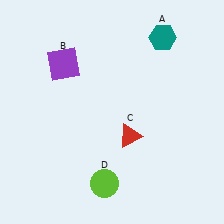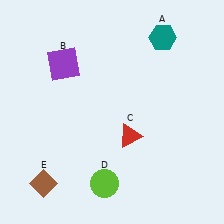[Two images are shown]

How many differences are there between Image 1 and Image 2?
There is 1 difference between the two images.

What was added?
A brown diamond (E) was added in Image 2.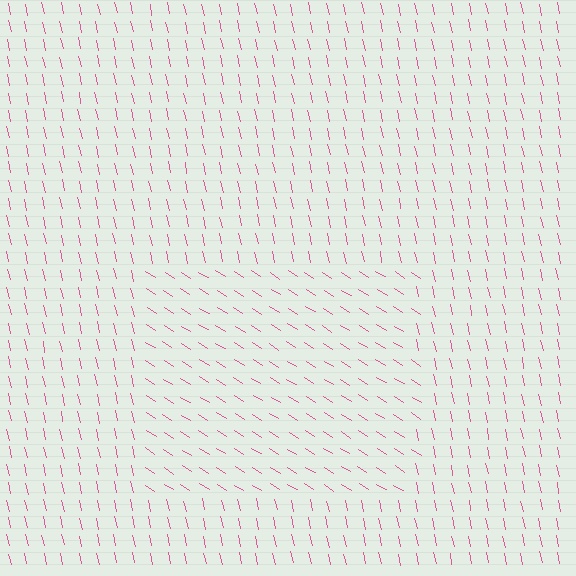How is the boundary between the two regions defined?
The boundary is defined purely by a change in line orientation (approximately 45 degrees difference). All lines are the same color and thickness.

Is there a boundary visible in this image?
Yes, there is a texture boundary formed by a change in line orientation.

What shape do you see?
I see a rectangle.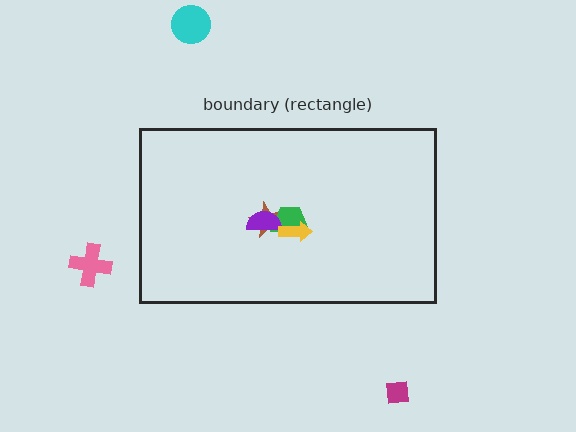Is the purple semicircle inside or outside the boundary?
Inside.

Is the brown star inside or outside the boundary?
Inside.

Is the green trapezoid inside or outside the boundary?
Inside.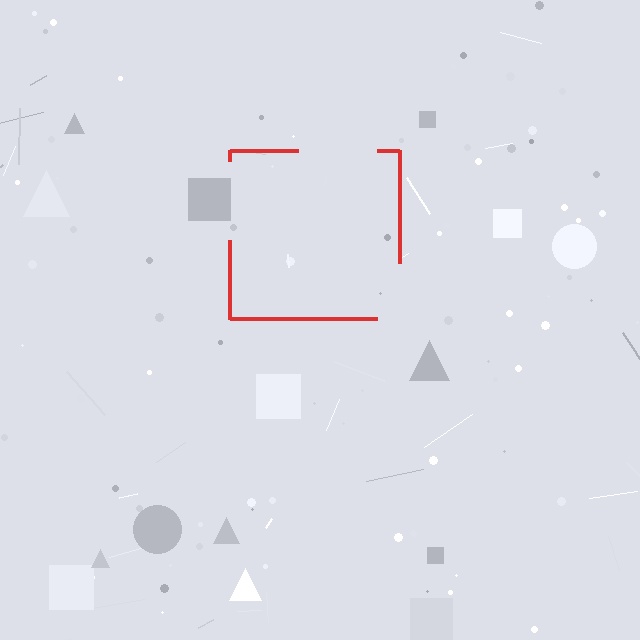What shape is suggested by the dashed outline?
The dashed outline suggests a square.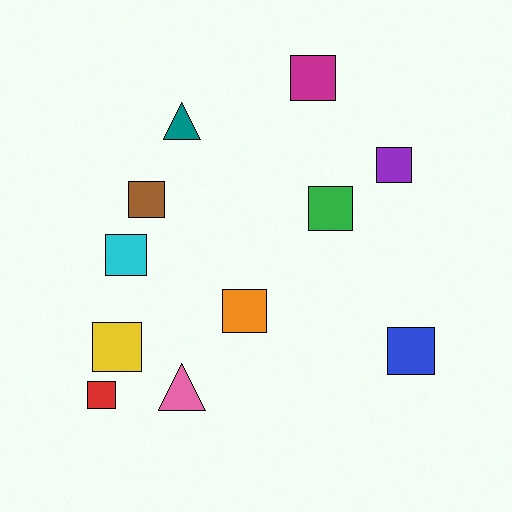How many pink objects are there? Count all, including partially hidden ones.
There is 1 pink object.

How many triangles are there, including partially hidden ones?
There are 2 triangles.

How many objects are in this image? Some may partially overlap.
There are 11 objects.